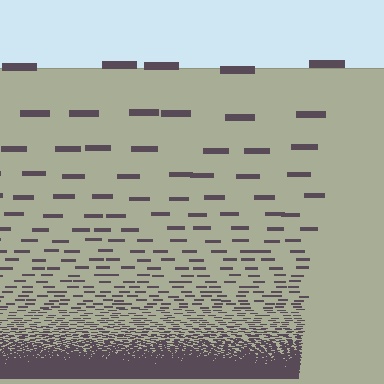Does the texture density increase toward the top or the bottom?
Density increases toward the bottom.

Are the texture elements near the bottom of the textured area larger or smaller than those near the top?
Smaller. The gradient is inverted — elements near the bottom are smaller and denser.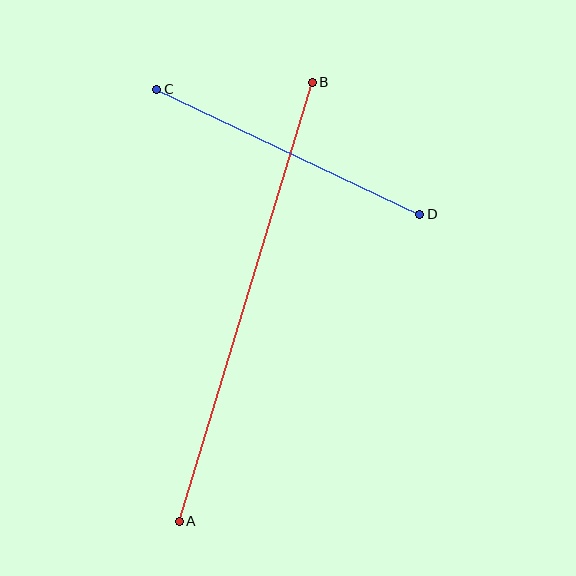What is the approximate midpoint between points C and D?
The midpoint is at approximately (288, 152) pixels.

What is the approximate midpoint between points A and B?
The midpoint is at approximately (246, 302) pixels.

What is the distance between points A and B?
The distance is approximately 459 pixels.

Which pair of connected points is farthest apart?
Points A and B are farthest apart.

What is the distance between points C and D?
The distance is approximately 291 pixels.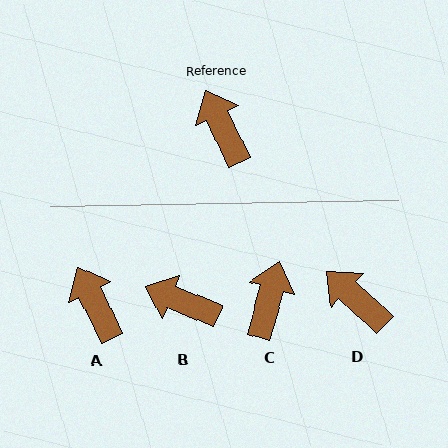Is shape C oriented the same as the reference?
No, it is off by about 41 degrees.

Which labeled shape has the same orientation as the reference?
A.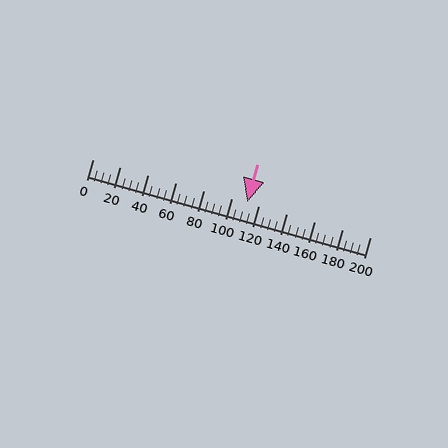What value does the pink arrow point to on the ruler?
The pink arrow points to approximately 112.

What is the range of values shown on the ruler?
The ruler shows values from 0 to 200.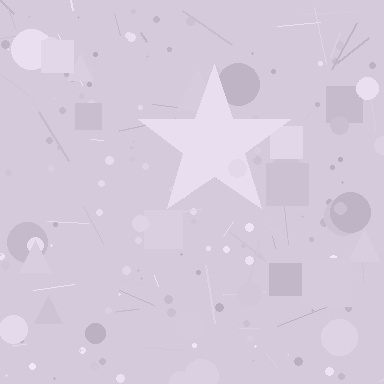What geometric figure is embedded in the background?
A star is embedded in the background.